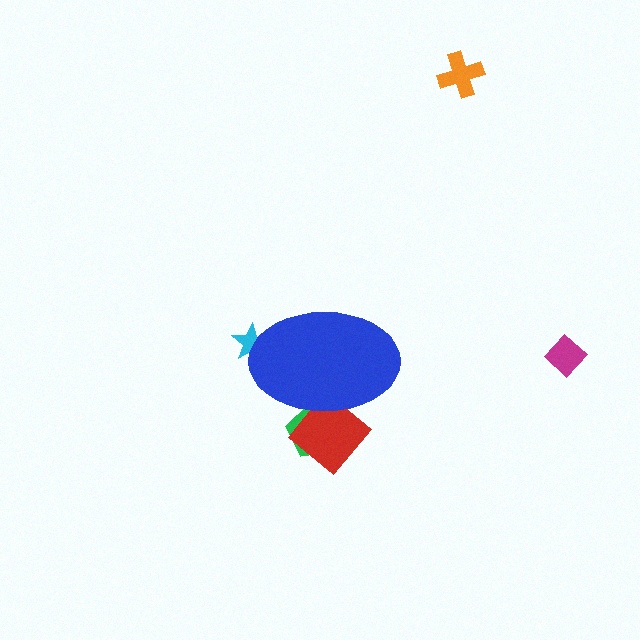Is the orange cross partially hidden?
No, the orange cross is fully visible.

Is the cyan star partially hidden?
Yes, the cyan star is partially hidden behind the blue ellipse.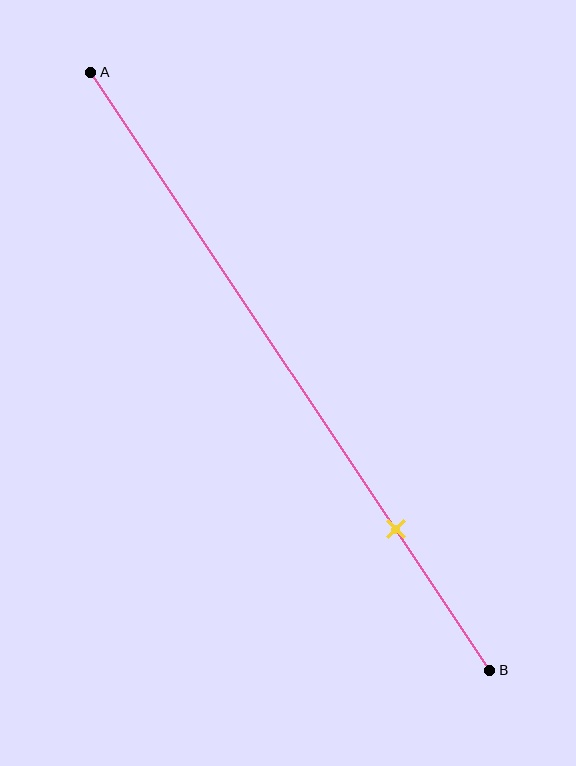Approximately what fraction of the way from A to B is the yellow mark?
The yellow mark is approximately 75% of the way from A to B.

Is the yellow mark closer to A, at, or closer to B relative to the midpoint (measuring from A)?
The yellow mark is closer to point B than the midpoint of segment AB.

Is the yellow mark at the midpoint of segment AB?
No, the mark is at about 75% from A, not at the 50% midpoint.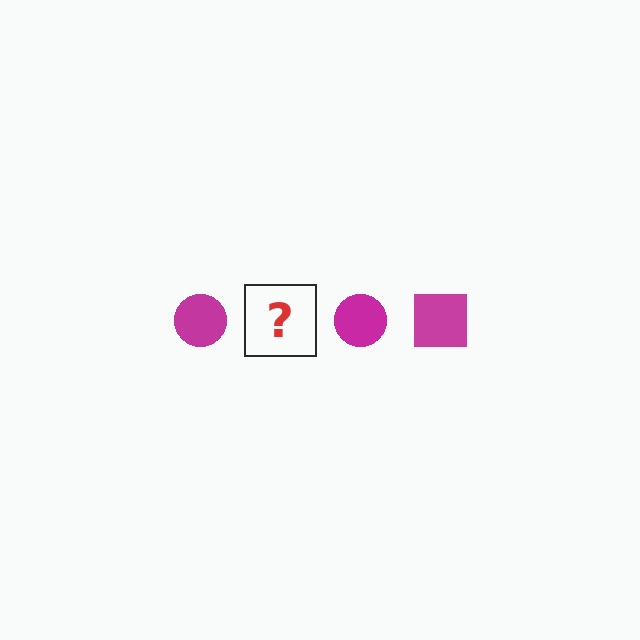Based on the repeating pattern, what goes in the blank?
The blank should be a magenta square.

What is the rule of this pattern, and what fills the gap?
The rule is that the pattern cycles through circle, square shapes in magenta. The gap should be filled with a magenta square.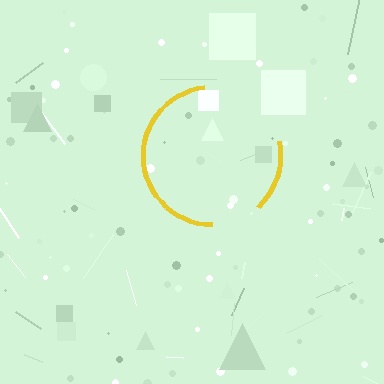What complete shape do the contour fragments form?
The contour fragments form a circle.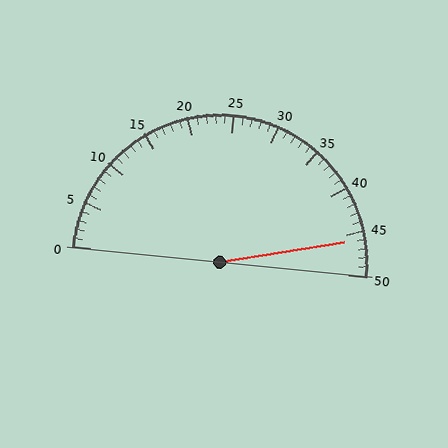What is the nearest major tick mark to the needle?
The nearest major tick mark is 45.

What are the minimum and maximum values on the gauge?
The gauge ranges from 0 to 50.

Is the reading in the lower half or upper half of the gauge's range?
The reading is in the upper half of the range (0 to 50).